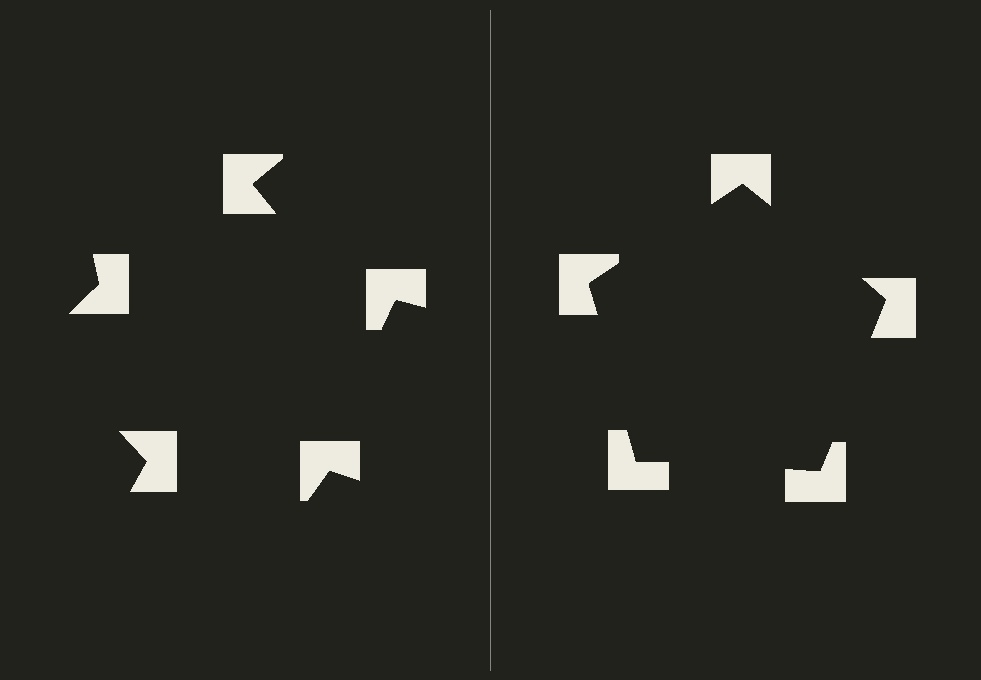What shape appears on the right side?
An illusory pentagon.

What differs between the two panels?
The notched squares are positioned identically on both sides; only the wedge orientations differ. On the right they align to a pentagon; on the left they are misaligned.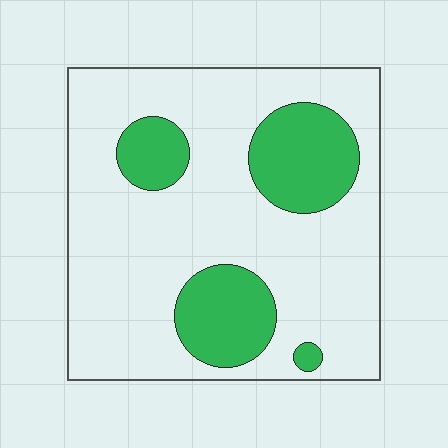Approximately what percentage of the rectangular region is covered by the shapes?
Approximately 25%.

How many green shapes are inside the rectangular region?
4.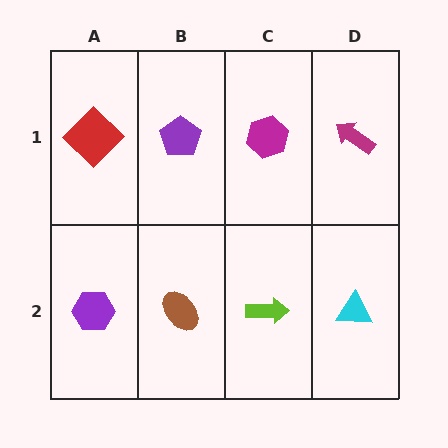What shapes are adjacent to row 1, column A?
A purple hexagon (row 2, column A), a purple pentagon (row 1, column B).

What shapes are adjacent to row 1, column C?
A lime arrow (row 2, column C), a purple pentagon (row 1, column B), a magenta arrow (row 1, column D).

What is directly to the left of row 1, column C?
A purple pentagon.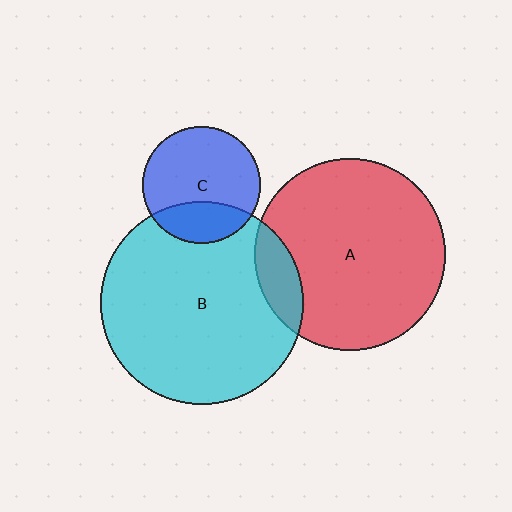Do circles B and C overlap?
Yes.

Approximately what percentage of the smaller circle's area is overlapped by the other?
Approximately 30%.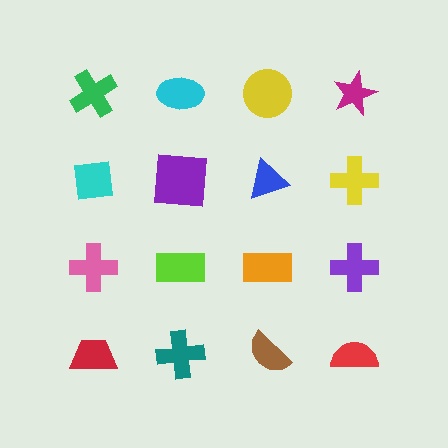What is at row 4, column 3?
A brown semicircle.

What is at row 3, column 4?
A purple cross.